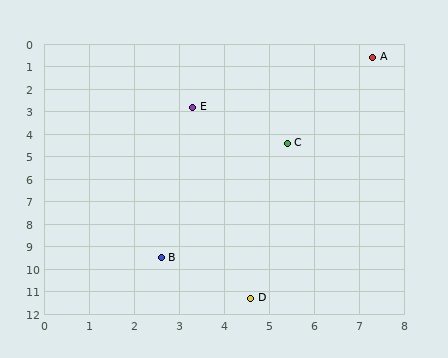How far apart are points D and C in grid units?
Points D and C are about 6.9 grid units apart.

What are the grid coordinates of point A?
Point A is at approximately (7.3, 0.6).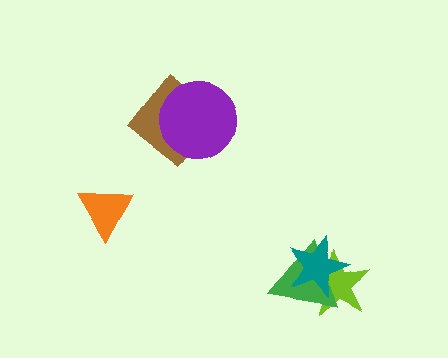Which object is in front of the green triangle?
The teal star is in front of the green triangle.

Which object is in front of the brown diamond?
The purple circle is in front of the brown diamond.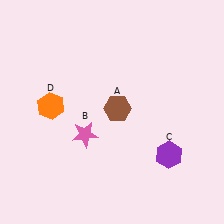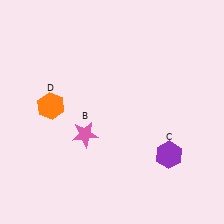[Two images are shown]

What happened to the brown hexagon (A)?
The brown hexagon (A) was removed in Image 2. It was in the top-right area of Image 1.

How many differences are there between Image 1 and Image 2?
There is 1 difference between the two images.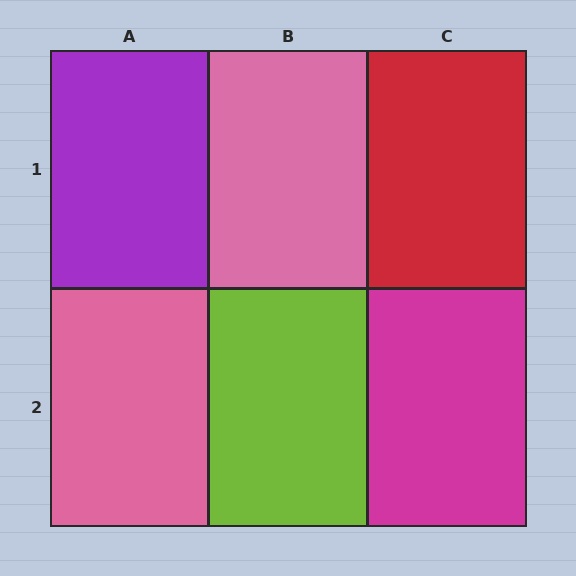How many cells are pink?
2 cells are pink.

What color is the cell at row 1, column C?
Red.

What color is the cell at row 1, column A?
Purple.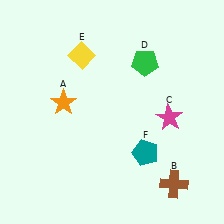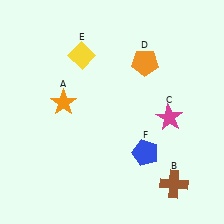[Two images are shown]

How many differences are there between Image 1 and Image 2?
There are 2 differences between the two images.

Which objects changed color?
D changed from green to orange. F changed from teal to blue.